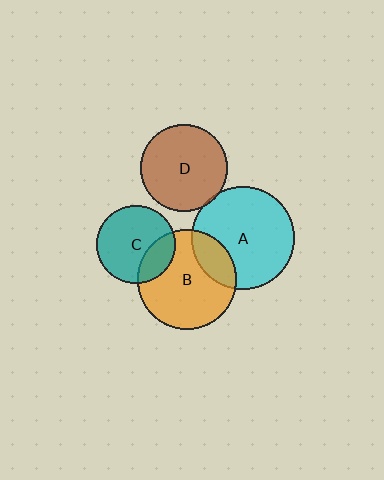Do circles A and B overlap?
Yes.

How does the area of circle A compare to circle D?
Approximately 1.4 times.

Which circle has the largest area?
Circle A (cyan).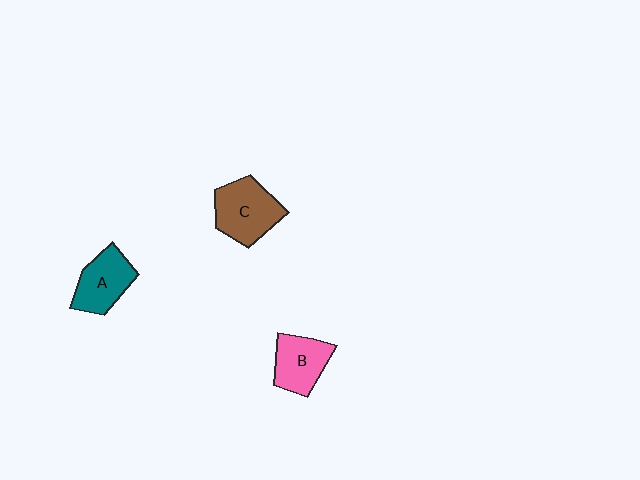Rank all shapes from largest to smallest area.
From largest to smallest: C (brown), A (teal), B (pink).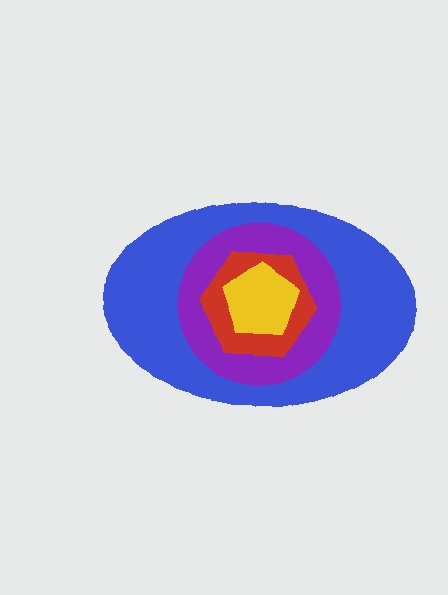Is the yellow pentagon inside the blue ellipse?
Yes.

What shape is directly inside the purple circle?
The red hexagon.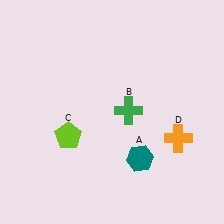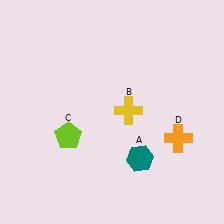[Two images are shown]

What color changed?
The cross (B) changed from green in Image 1 to yellow in Image 2.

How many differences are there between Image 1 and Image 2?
There is 1 difference between the two images.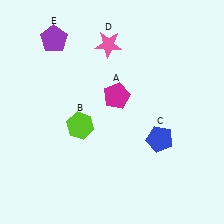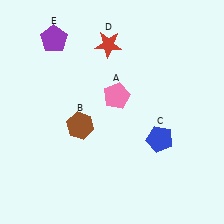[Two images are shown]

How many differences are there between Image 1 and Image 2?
There are 3 differences between the two images.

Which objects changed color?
A changed from magenta to pink. B changed from lime to brown. D changed from pink to red.